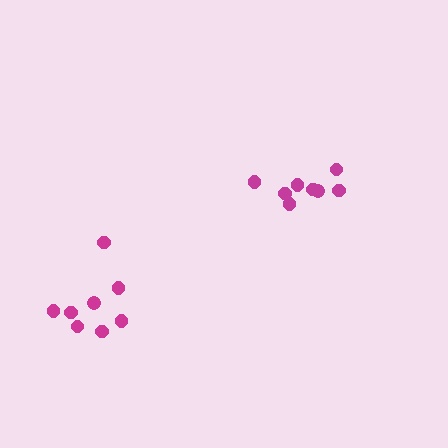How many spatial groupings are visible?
There are 2 spatial groupings.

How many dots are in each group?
Group 1: 8 dots, Group 2: 8 dots (16 total).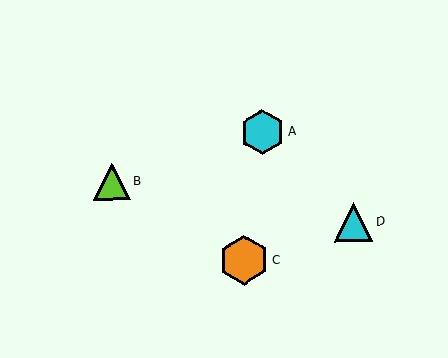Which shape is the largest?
The orange hexagon (labeled C) is the largest.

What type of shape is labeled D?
Shape D is a cyan triangle.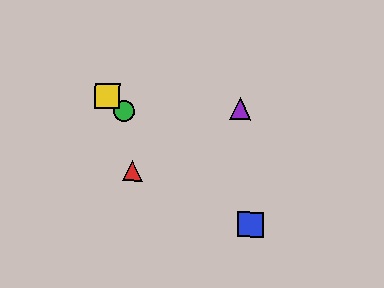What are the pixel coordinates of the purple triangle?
The purple triangle is at (240, 109).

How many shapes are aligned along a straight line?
3 shapes (the blue square, the green circle, the yellow square) are aligned along a straight line.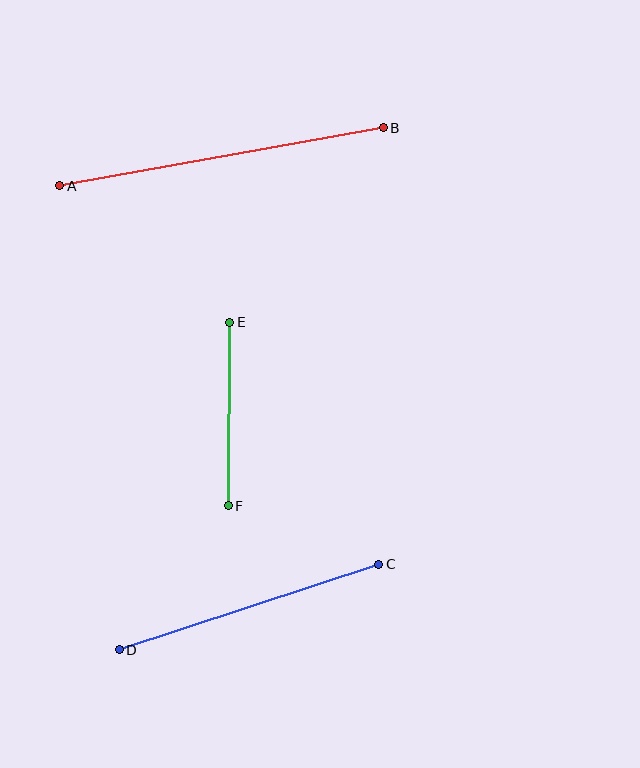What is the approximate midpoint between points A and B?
The midpoint is at approximately (221, 157) pixels.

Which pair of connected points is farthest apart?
Points A and B are farthest apart.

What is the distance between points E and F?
The distance is approximately 184 pixels.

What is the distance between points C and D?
The distance is approximately 273 pixels.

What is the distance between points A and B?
The distance is approximately 329 pixels.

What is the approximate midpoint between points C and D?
The midpoint is at approximately (249, 607) pixels.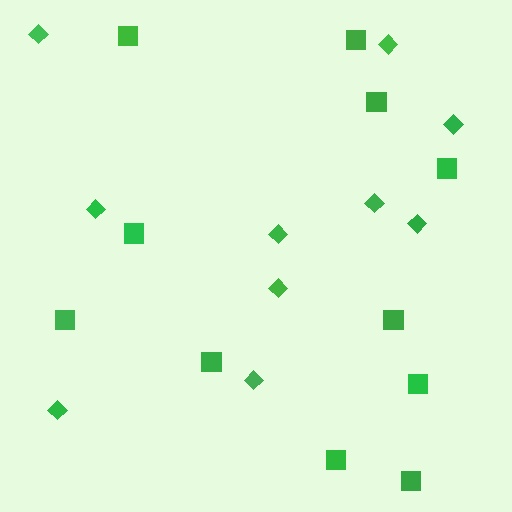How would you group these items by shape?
There are 2 groups: one group of squares (11) and one group of diamonds (10).